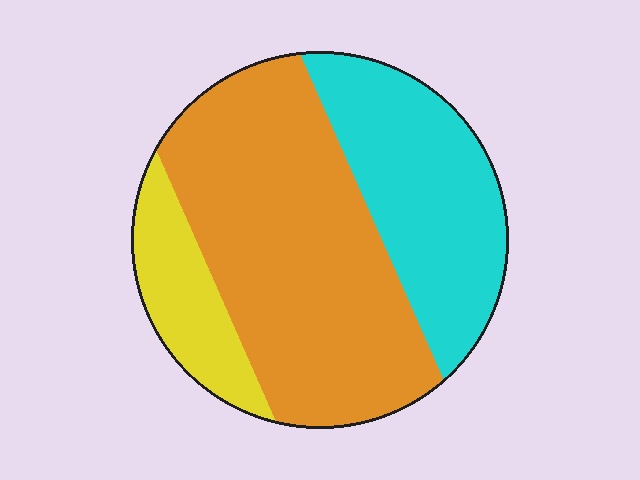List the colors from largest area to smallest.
From largest to smallest: orange, cyan, yellow.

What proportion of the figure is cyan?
Cyan takes up about one third (1/3) of the figure.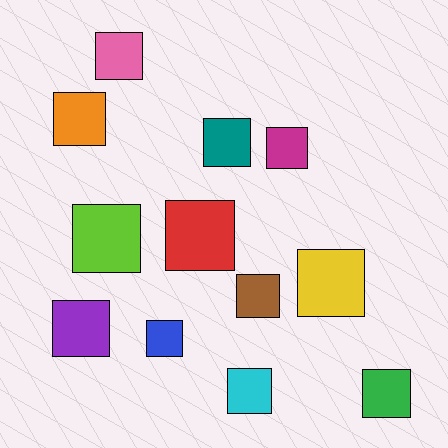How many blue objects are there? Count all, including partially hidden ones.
There is 1 blue object.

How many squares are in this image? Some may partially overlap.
There are 12 squares.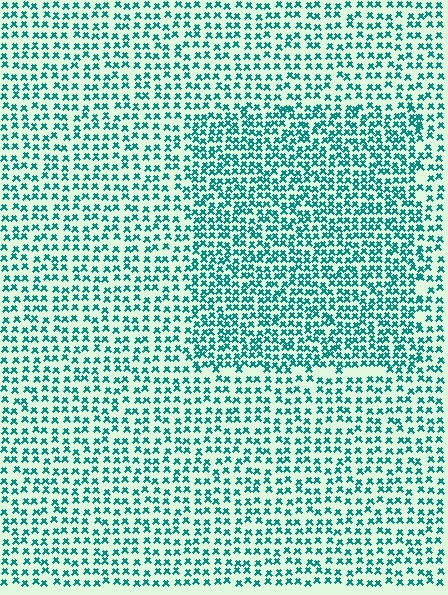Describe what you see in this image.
The image contains small teal elements arranged at two different densities. A rectangle-shaped region is visible where the elements are more densely packed than the surrounding area.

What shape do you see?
I see a rectangle.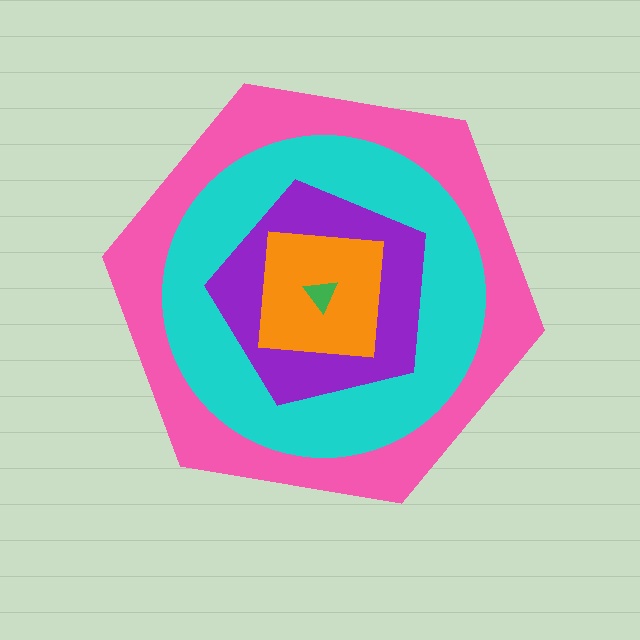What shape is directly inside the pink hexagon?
The cyan circle.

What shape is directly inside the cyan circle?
The purple pentagon.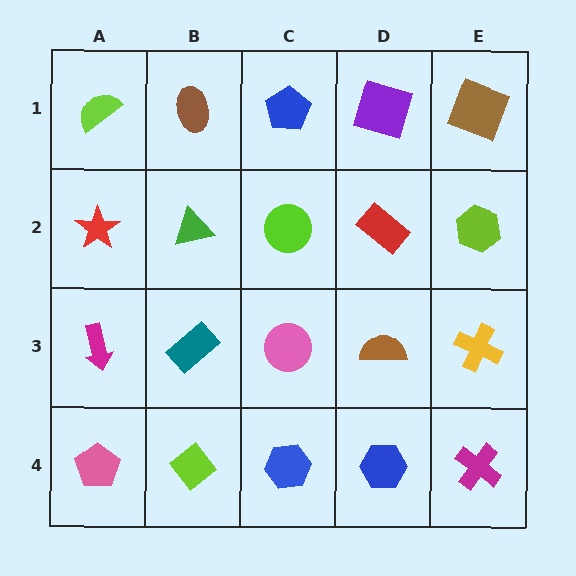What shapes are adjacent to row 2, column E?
A brown square (row 1, column E), a yellow cross (row 3, column E), a red rectangle (row 2, column D).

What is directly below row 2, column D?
A brown semicircle.